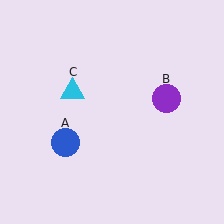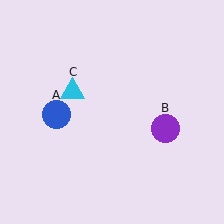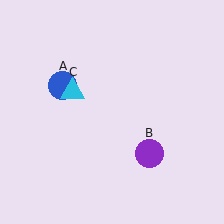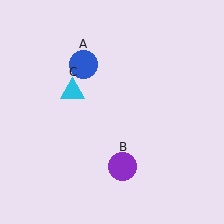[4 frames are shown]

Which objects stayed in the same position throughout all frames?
Cyan triangle (object C) remained stationary.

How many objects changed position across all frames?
2 objects changed position: blue circle (object A), purple circle (object B).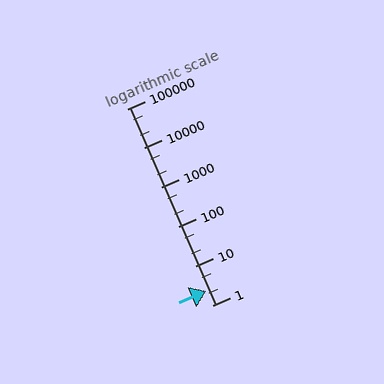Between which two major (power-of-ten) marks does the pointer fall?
The pointer is between 1 and 10.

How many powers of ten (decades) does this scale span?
The scale spans 5 decades, from 1 to 100000.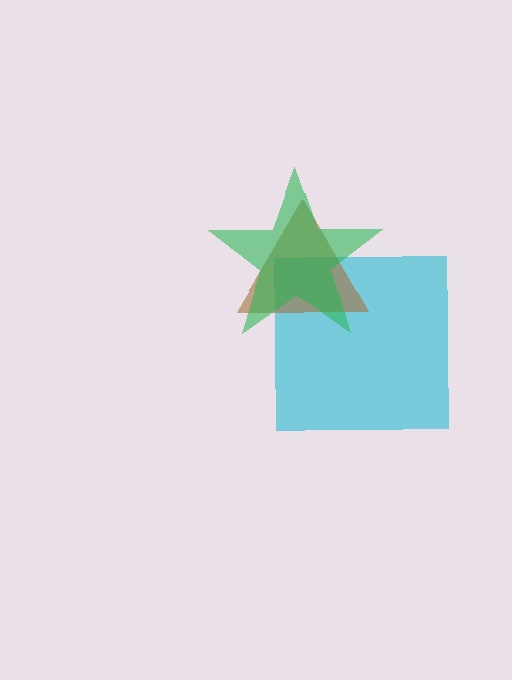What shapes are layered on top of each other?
The layered shapes are: a cyan square, a brown triangle, a green star.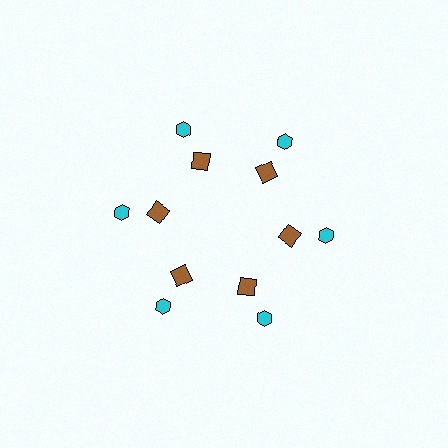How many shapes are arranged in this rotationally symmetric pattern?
There are 12 shapes, arranged in 6 groups of 2.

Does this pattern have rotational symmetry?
Yes, this pattern has 6-fold rotational symmetry. It looks the same after rotating 60 degrees around the center.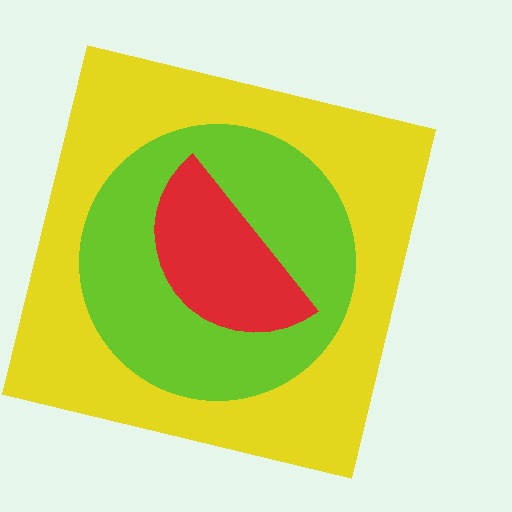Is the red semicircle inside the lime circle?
Yes.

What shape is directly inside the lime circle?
The red semicircle.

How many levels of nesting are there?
3.